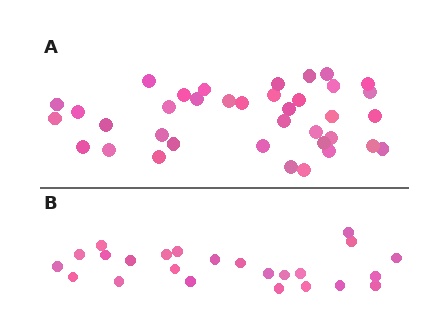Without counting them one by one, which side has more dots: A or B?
Region A (the top region) has more dots.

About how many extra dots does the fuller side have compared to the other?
Region A has approximately 15 more dots than region B.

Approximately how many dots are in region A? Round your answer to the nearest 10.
About 40 dots. (The exact count is 37, which rounds to 40.)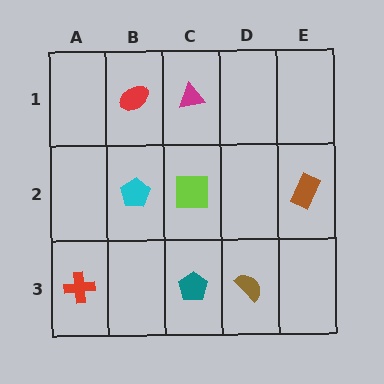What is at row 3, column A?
A red cross.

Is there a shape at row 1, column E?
No, that cell is empty.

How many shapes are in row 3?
3 shapes.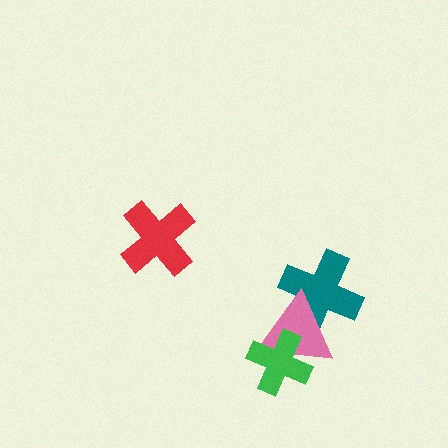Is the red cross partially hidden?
No, no other shape covers it.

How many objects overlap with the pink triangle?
2 objects overlap with the pink triangle.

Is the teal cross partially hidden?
Yes, it is partially covered by another shape.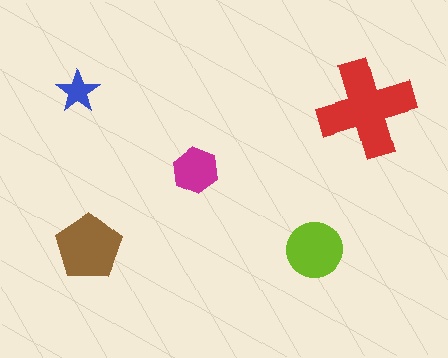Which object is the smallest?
The blue star.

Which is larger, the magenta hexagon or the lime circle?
The lime circle.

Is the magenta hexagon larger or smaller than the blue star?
Larger.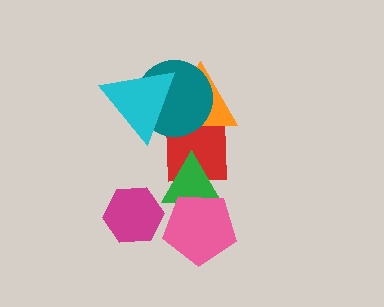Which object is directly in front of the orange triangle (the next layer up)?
The teal circle is directly in front of the orange triangle.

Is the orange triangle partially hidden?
Yes, it is partially covered by another shape.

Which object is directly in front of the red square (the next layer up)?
The green triangle is directly in front of the red square.